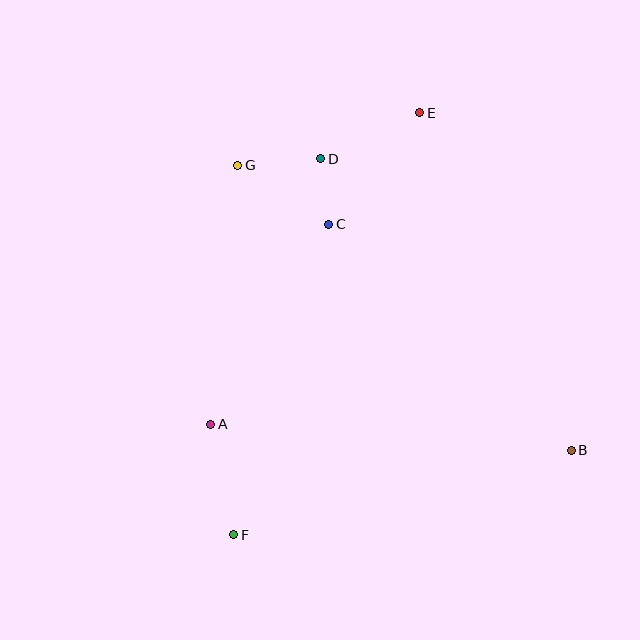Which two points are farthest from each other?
Points E and F are farthest from each other.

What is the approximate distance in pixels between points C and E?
The distance between C and E is approximately 144 pixels.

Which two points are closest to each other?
Points C and D are closest to each other.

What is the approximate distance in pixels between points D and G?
The distance between D and G is approximately 83 pixels.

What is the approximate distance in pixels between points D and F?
The distance between D and F is approximately 386 pixels.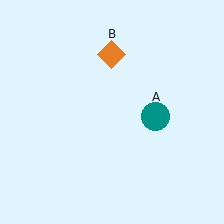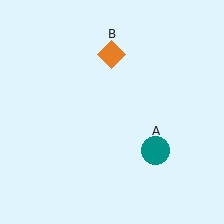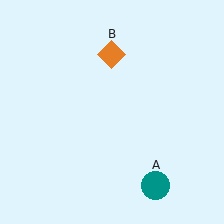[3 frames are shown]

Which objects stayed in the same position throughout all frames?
Orange diamond (object B) remained stationary.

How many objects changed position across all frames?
1 object changed position: teal circle (object A).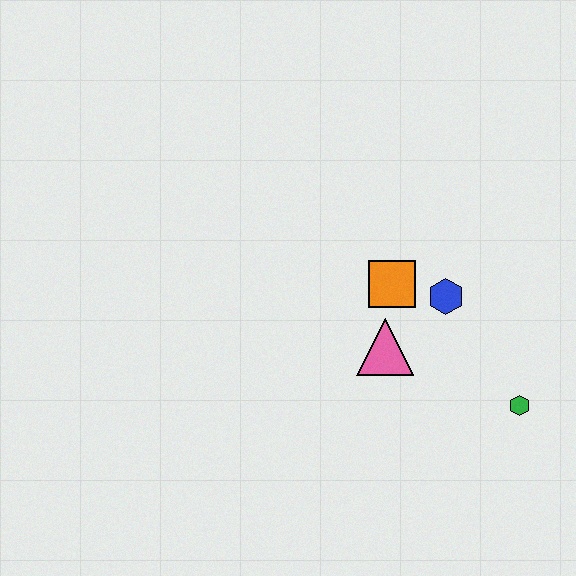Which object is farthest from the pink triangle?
The green hexagon is farthest from the pink triangle.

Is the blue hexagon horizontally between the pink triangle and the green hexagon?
Yes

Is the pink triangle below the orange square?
Yes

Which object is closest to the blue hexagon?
The orange square is closest to the blue hexagon.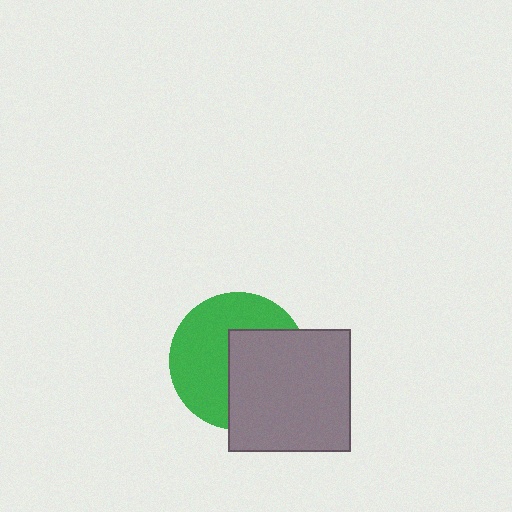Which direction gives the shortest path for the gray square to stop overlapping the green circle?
Moving right gives the shortest separation.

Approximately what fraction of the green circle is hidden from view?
Roughly 46% of the green circle is hidden behind the gray square.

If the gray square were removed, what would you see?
You would see the complete green circle.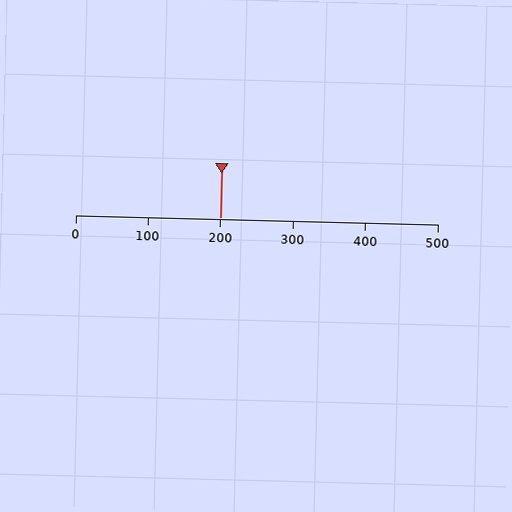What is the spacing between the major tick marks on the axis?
The major ticks are spaced 100 apart.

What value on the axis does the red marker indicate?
The marker indicates approximately 200.